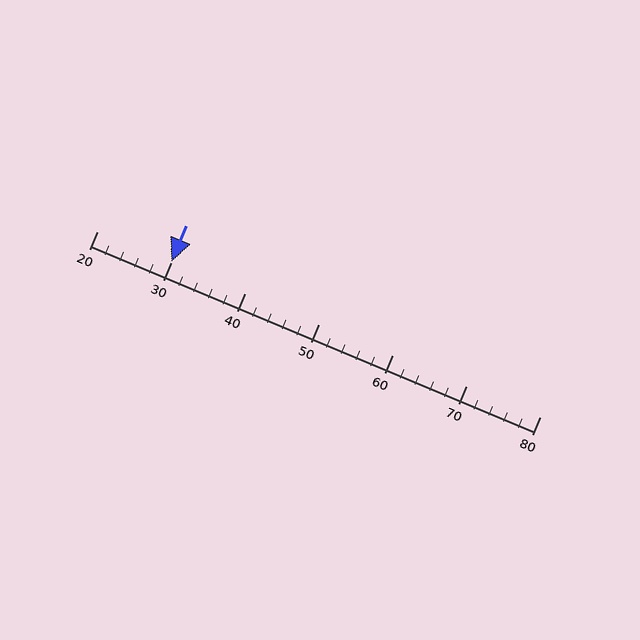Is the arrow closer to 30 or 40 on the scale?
The arrow is closer to 30.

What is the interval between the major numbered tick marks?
The major tick marks are spaced 10 units apart.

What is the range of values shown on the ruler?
The ruler shows values from 20 to 80.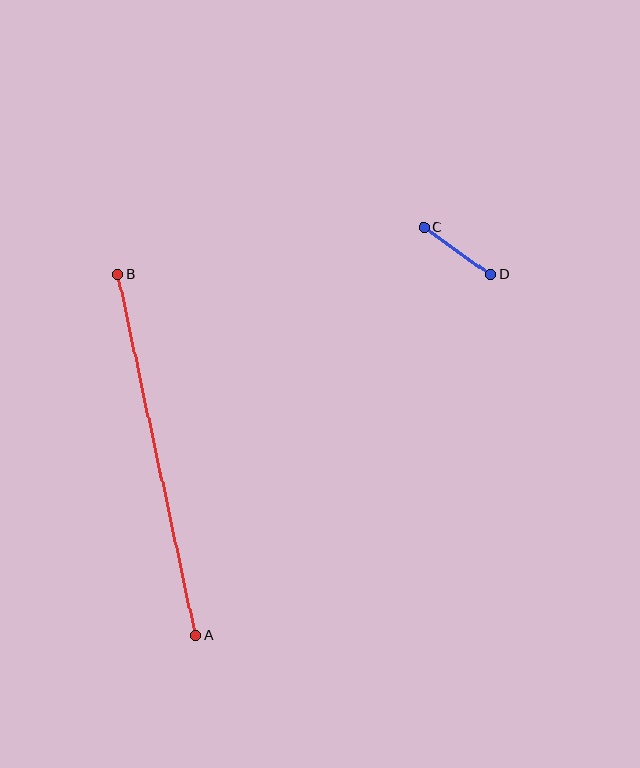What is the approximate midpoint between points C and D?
The midpoint is at approximately (457, 251) pixels.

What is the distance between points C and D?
The distance is approximately 82 pixels.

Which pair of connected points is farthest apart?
Points A and B are farthest apart.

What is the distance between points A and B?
The distance is approximately 369 pixels.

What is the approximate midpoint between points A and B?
The midpoint is at approximately (157, 455) pixels.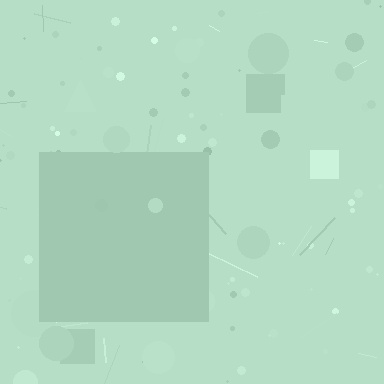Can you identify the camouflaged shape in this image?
The camouflaged shape is a square.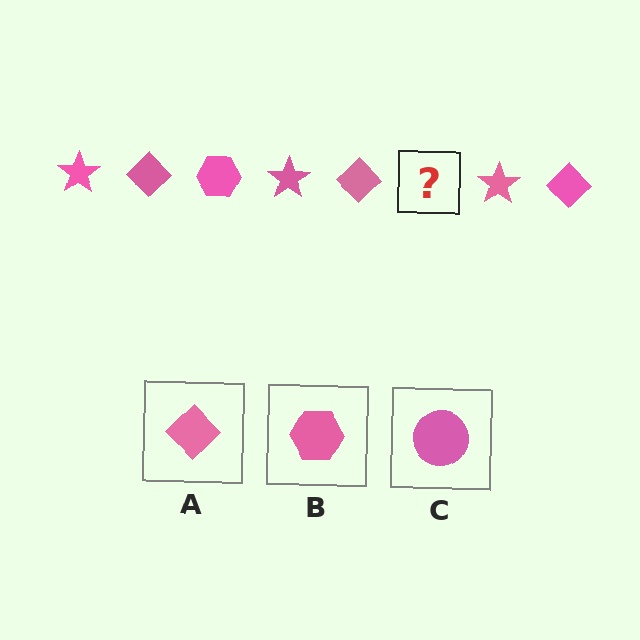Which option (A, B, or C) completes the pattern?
B.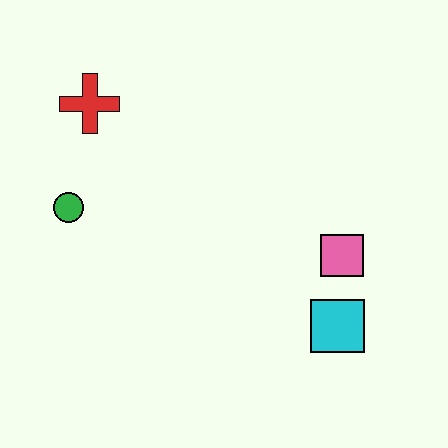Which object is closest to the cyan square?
The pink square is closest to the cyan square.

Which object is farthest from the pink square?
The red cross is farthest from the pink square.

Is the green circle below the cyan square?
No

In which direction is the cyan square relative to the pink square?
The cyan square is below the pink square.